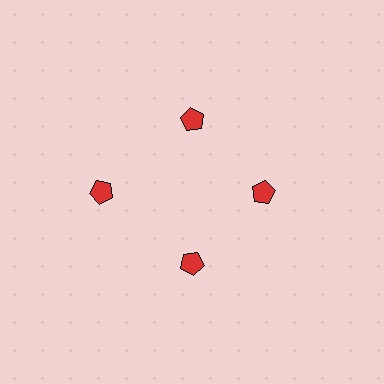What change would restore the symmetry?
The symmetry would be restored by moving it inward, back onto the ring so that all 4 pentagons sit at equal angles and equal distance from the center.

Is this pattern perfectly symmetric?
No. The 4 red pentagons are arranged in a ring, but one element near the 9 o'clock position is pushed outward from the center, breaking the 4-fold rotational symmetry.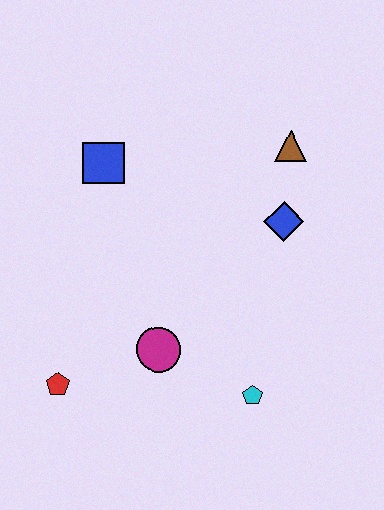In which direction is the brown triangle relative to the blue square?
The brown triangle is to the right of the blue square.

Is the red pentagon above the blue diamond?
No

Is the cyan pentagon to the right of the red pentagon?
Yes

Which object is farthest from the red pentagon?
The brown triangle is farthest from the red pentagon.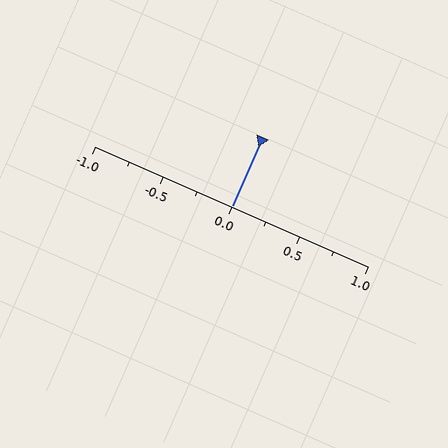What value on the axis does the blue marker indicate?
The marker indicates approximately 0.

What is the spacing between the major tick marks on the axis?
The major ticks are spaced 0.5 apart.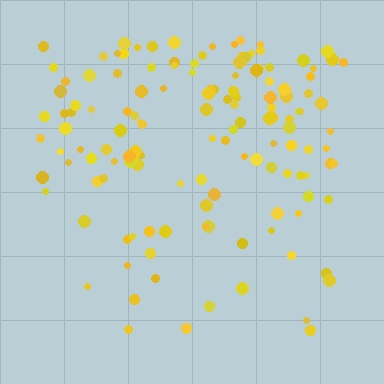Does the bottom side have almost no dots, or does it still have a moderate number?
Still a moderate number, just noticeably fewer than the top.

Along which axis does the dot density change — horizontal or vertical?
Vertical.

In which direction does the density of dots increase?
From bottom to top, with the top side densest.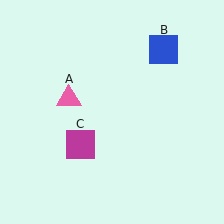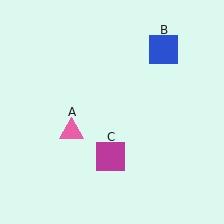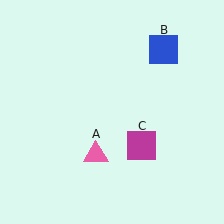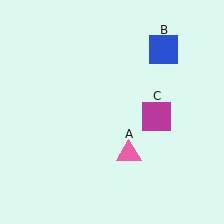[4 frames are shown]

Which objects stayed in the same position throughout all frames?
Blue square (object B) remained stationary.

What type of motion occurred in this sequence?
The pink triangle (object A), magenta square (object C) rotated counterclockwise around the center of the scene.